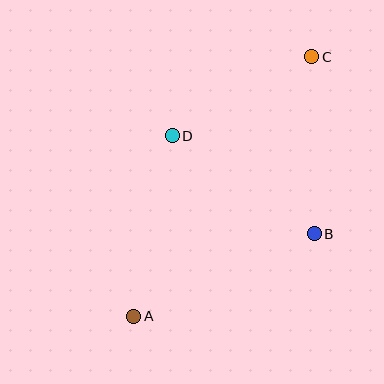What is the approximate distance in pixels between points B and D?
The distance between B and D is approximately 172 pixels.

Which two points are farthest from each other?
Points A and C are farthest from each other.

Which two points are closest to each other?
Points C and D are closest to each other.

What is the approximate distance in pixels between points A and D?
The distance between A and D is approximately 185 pixels.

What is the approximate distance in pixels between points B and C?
The distance between B and C is approximately 177 pixels.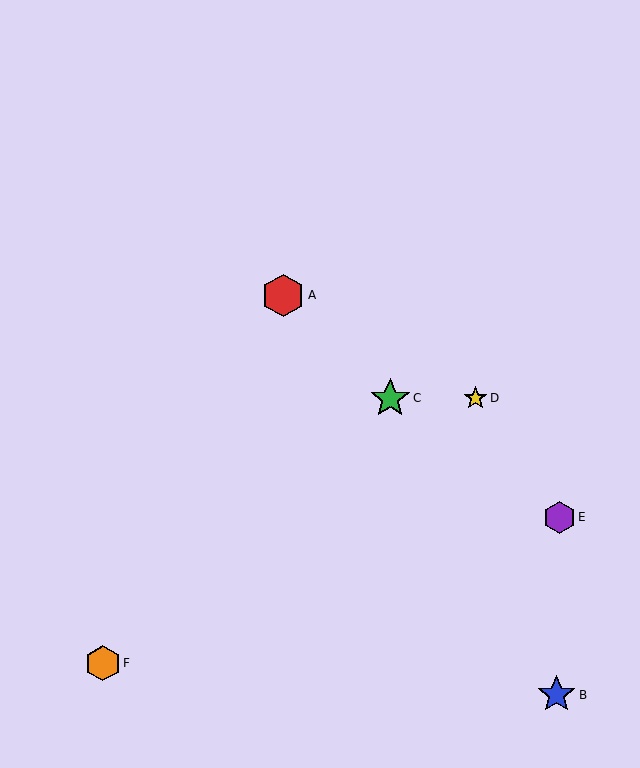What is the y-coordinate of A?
Object A is at y≈295.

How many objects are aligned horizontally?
2 objects (C, D) are aligned horizontally.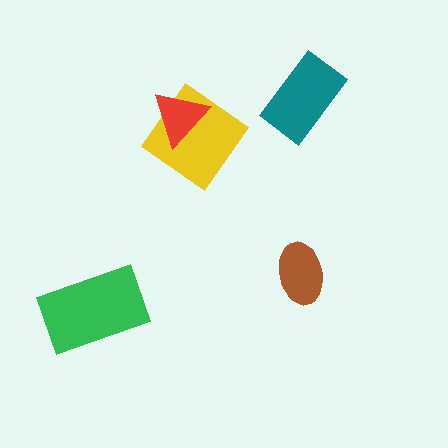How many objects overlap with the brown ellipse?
0 objects overlap with the brown ellipse.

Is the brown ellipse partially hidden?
No, no other shape covers it.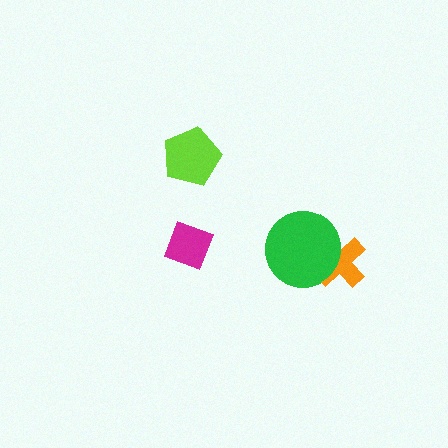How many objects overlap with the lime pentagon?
0 objects overlap with the lime pentagon.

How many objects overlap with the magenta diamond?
0 objects overlap with the magenta diamond.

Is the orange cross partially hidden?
Yes, it is partially covered by another shape.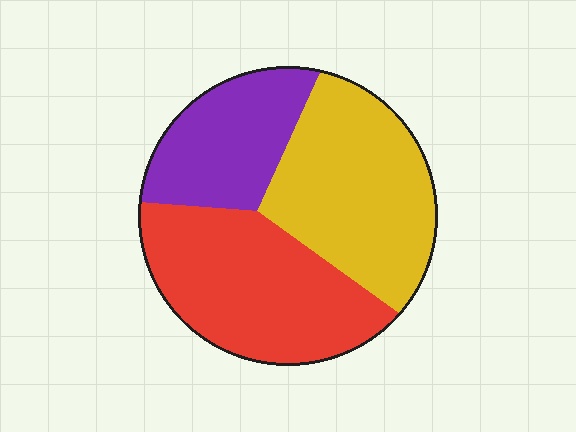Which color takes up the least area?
Purple, at roughly 25%.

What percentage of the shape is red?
Red covers 39% of the shape.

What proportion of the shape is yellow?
Yellow takes up about three eighths (3/8) of the shape.